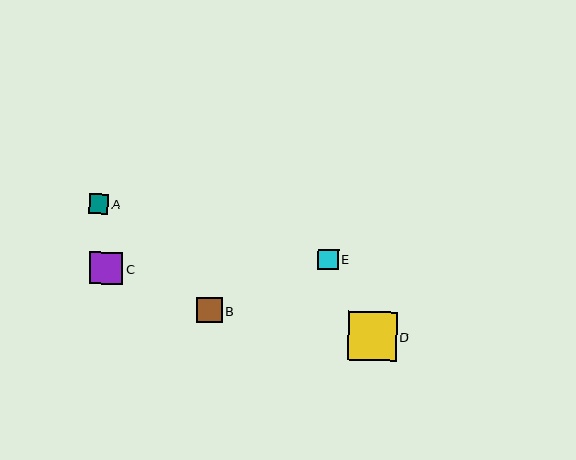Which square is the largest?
Square D is the largest with a size of approximately 49 pixels.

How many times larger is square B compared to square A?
Square B is approximately 1.3 times the size of square A.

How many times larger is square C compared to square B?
Square C is approximately 1.3 times the size of square B.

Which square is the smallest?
Square A is the smallest with a size of approximately 20 pixels.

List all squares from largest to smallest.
From largest to smallest: D, C, B, E, A.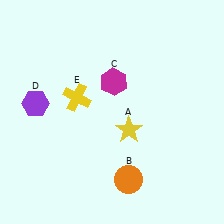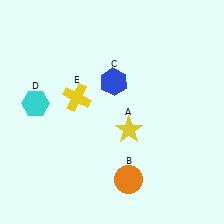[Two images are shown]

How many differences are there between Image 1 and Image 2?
There are 2 differences between the two images.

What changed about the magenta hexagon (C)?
In Image 1, C is magenta. In Image 2, it changed to blue.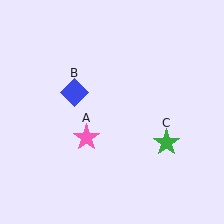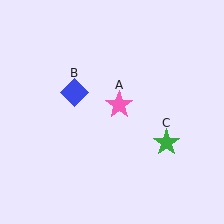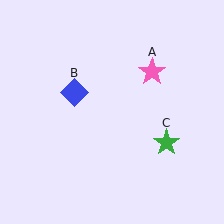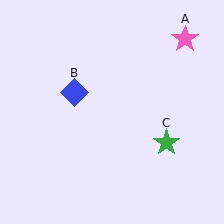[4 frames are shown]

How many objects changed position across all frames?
1 object changed position: pink star (object A).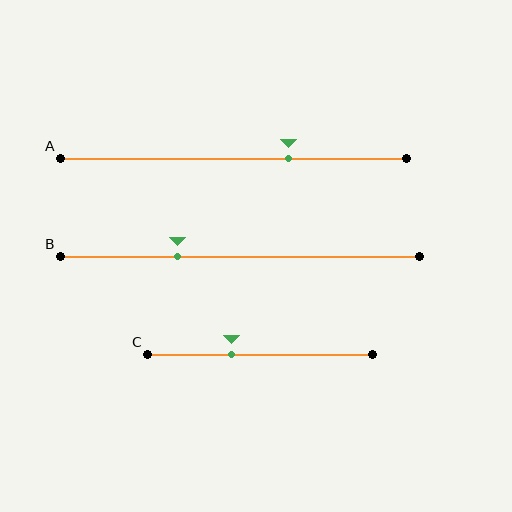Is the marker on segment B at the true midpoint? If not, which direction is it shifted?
No, the marker on segment B is shifted to the left by about 17% of the segment length.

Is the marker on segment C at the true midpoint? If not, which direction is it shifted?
No, the marker on segment C is shifted to the left by about 12% of the segment length.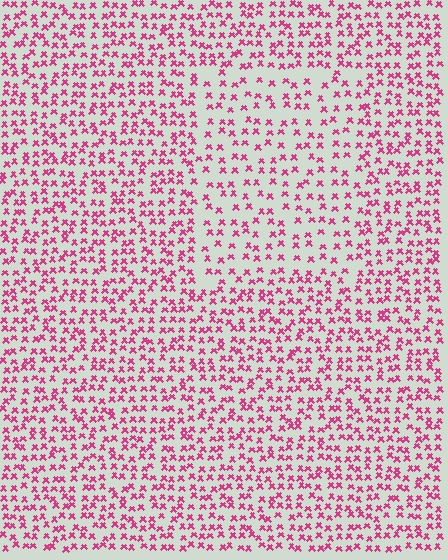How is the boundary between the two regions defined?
The boundary is defined by a change in element density (approximately 1.6x ratio). All elements are the same color, size, and shape.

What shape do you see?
I see a rectangle.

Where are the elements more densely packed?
The elements are more densely packed outside the rectangle boundary.